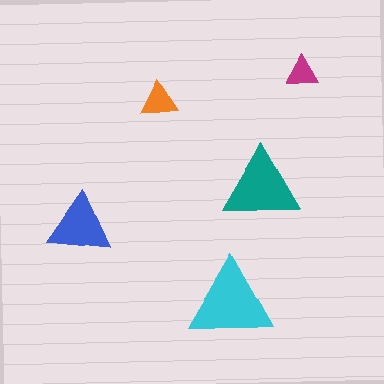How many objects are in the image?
There are 5 objects in the image.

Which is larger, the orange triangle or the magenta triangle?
The orange one.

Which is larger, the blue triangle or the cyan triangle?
The cyan one.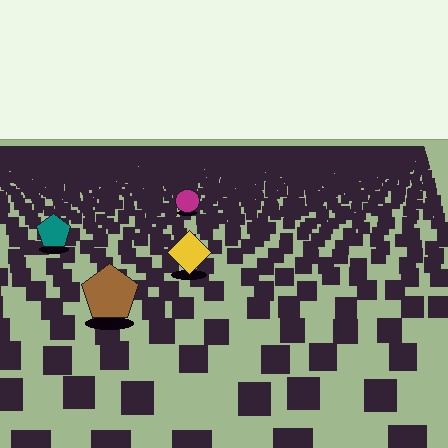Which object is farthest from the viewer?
The magenta circle is farthest from the viewer. It appears smaller and the ground texture around it is denser.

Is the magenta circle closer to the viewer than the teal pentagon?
No. The teal pentagon is closer — you can tell from the texture gradient: the ground texture is coarser near it.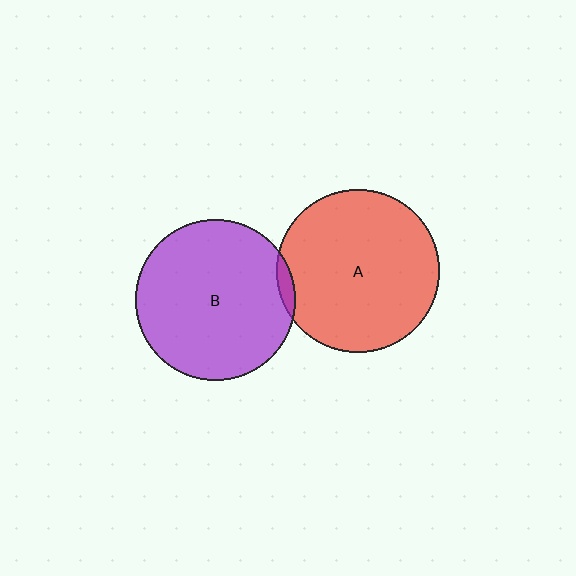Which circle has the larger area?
Circle A (red).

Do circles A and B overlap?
Yes.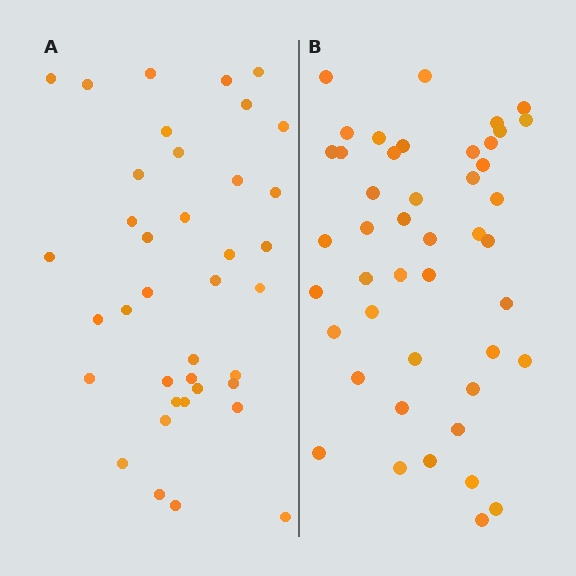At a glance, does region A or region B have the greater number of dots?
Region B (the right region) has more dots.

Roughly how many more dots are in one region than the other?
Region B has roughly 8 or so more dots than region A.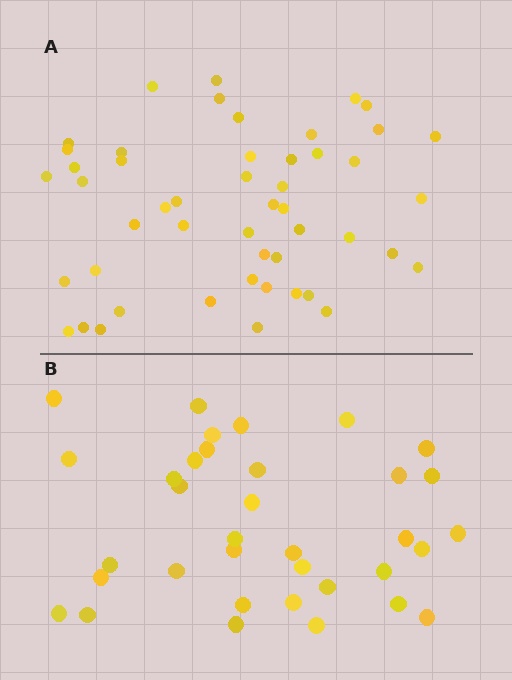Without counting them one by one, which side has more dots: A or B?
Region A (the top region) has more dots.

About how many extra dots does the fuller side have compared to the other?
Region A has approximately 15 more dots than region B.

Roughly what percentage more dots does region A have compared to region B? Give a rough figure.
About 40% more.